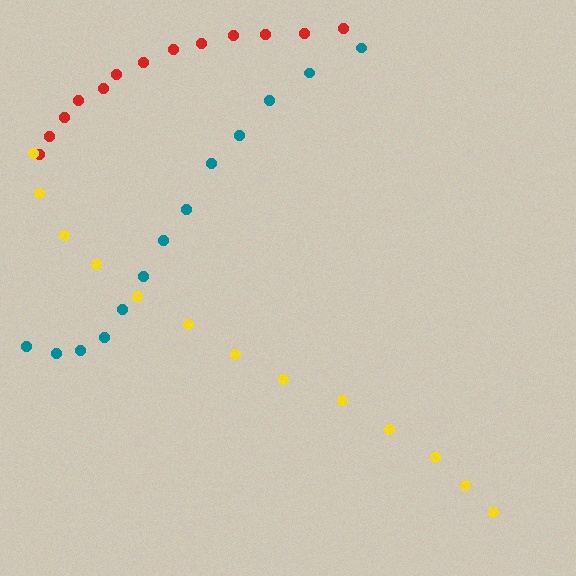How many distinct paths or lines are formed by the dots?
There are 3 distinct paths.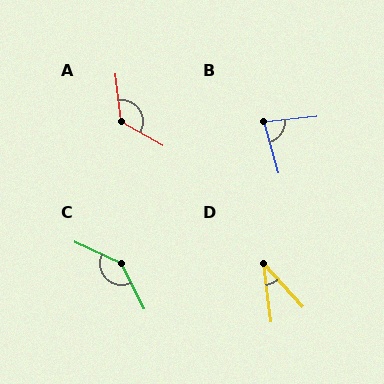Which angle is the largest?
C, at approximately 141 degrees.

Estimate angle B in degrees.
Approximately 81 degrees.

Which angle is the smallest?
D, at approximately 35 degrees.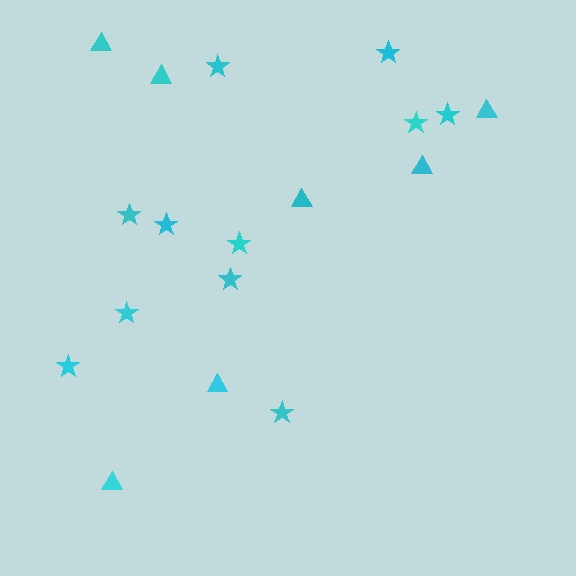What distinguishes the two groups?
There are 2 groups: one group of triangles (7) and one group of stars (11).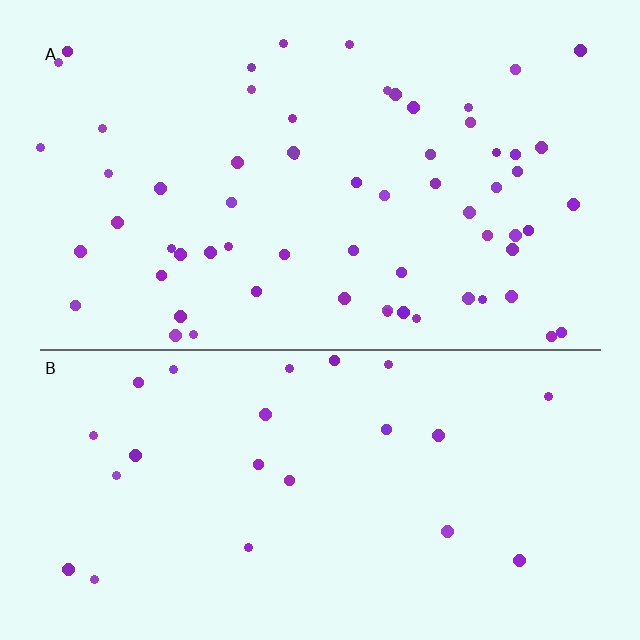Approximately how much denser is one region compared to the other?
Approximately 2.6× — region A over region B.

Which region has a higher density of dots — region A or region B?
A (the top).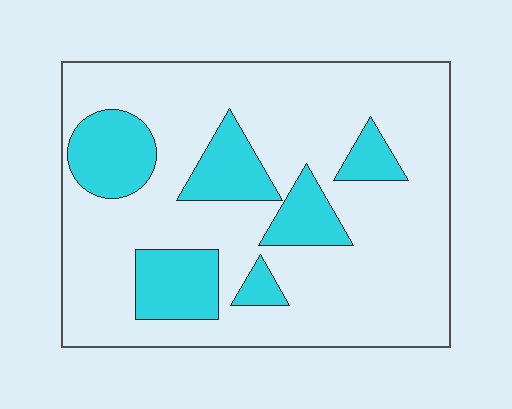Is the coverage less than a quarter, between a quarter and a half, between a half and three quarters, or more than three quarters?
Less than a quarter.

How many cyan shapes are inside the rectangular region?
6.